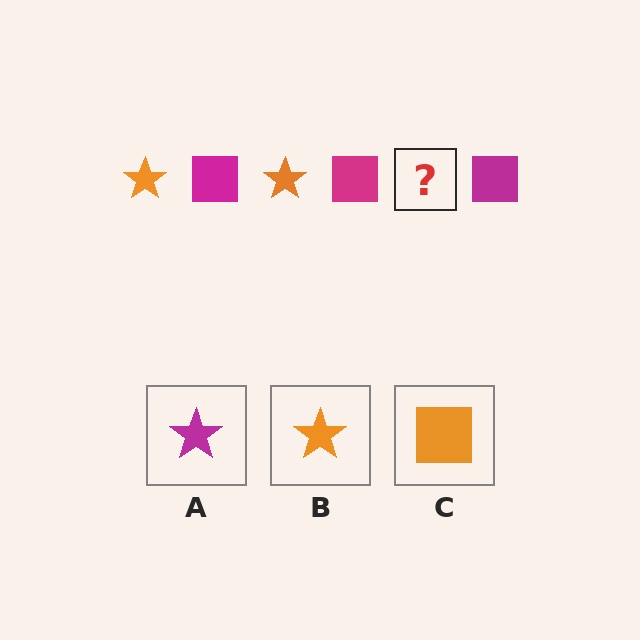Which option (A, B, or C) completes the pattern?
B.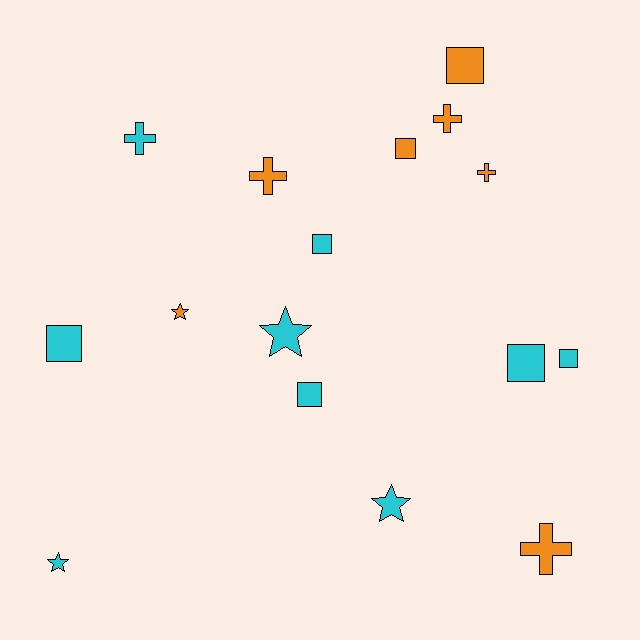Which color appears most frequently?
Cyan, with 9 objects.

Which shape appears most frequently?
Square, with 7 objects.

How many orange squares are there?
There are 2 orange squares.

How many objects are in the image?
There are 16 objects.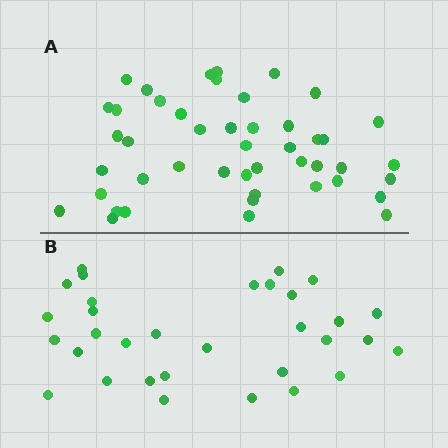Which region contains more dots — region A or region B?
Region A (the top region) has more dots.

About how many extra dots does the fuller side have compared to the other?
Region A has approximately 15 more dots than region B.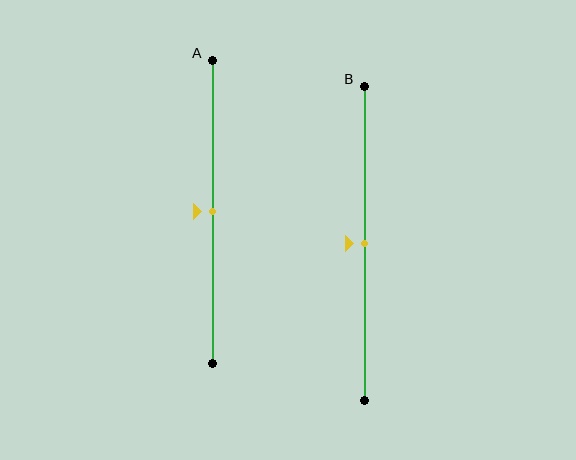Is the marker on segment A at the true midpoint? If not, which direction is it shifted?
Yes, the marker on segment A is at the true midpoint.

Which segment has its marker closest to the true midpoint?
Segment A has its marker closest to the true midpoint.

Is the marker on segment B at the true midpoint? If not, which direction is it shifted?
Yes, the marker on segment B is at the true midpoint.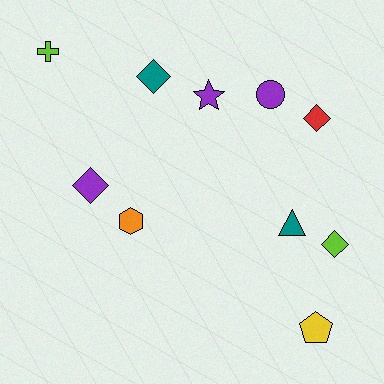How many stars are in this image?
There is 1 star.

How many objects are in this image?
There are 10 objects.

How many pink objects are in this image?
There are no pink objects.